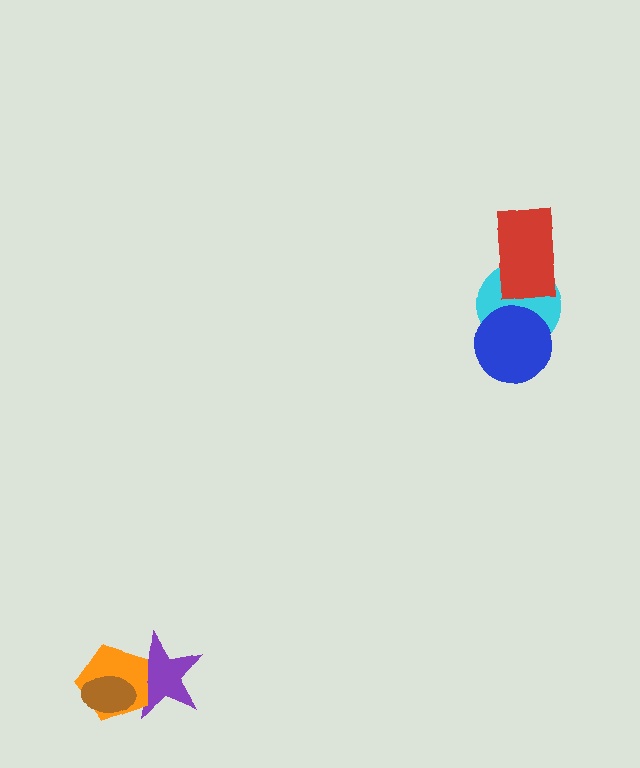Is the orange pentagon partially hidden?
Yes, it is partially covered by another shape.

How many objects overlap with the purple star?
2 objects overlap with the purple star.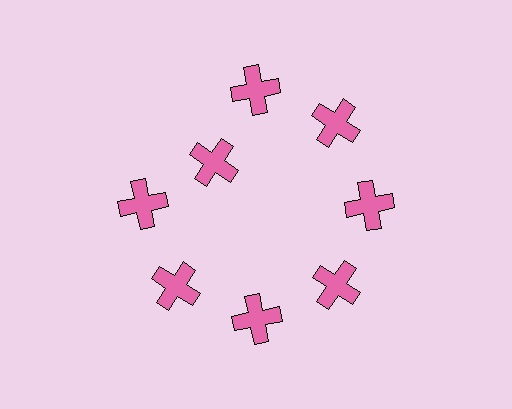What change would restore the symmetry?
The symmetry would be restored by moving it outward, back onto the ring so that all 8 crosses sit at equal angles and equal distance from the center.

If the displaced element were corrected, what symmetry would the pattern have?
It would have 8-fold rotational symmetry — the pattern would map onto itself every 45 degrees.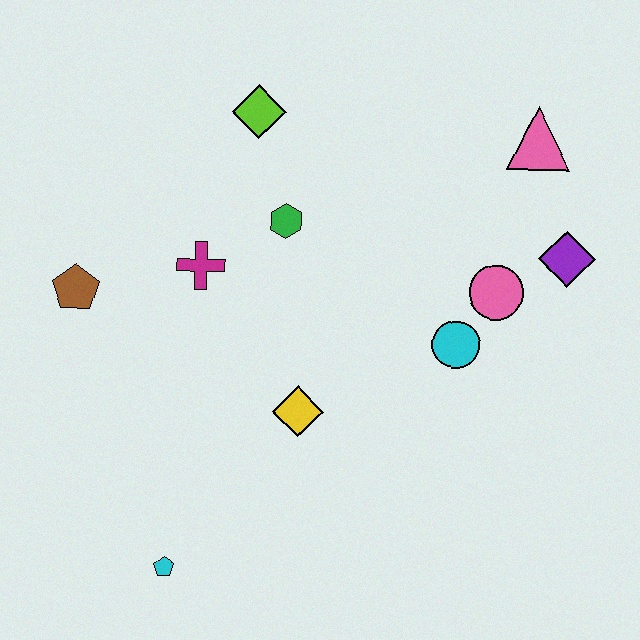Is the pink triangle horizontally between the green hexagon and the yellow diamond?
No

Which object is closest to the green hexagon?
The magenta cross is closest to the green hexagon.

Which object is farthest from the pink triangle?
The cyan pentagon is farthest from the pink triangle.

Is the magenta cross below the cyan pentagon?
No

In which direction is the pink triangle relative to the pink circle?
The pink triangle is above the pink circle.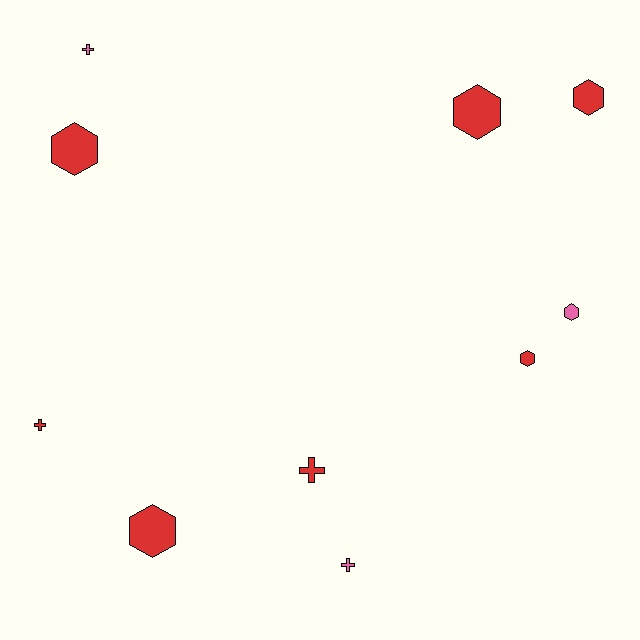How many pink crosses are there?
There are 2 pink crosses.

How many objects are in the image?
There are 10 objects.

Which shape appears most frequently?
Hexagon, with 6 objects.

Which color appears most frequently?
Red, with 7 objects.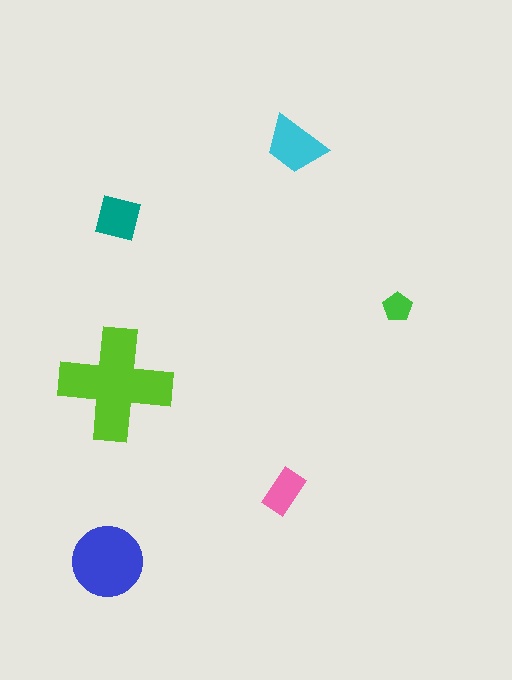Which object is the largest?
The lime cross.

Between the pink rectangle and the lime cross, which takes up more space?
The lime cross.